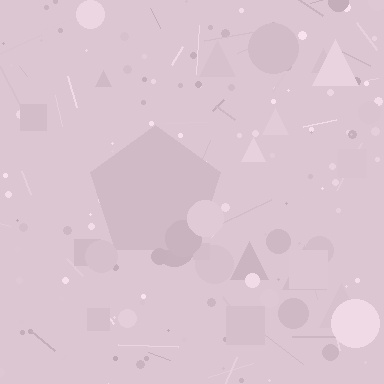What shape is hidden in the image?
A pentagon is hidden in the image.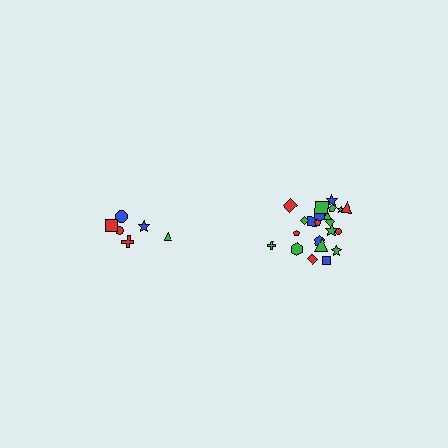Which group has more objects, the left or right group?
The right group.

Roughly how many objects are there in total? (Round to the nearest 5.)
Roughly 30 objects in total.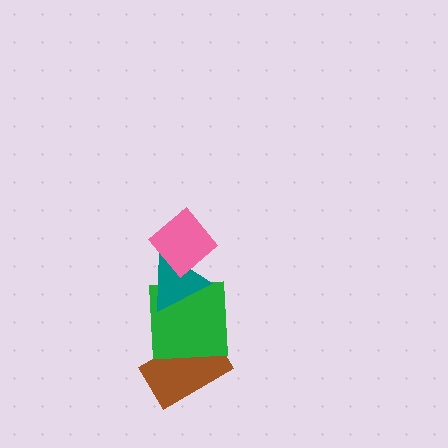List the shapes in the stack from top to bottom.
From top to bottom: the pink diamond, the teal triangle, the green square, the brown rectangle.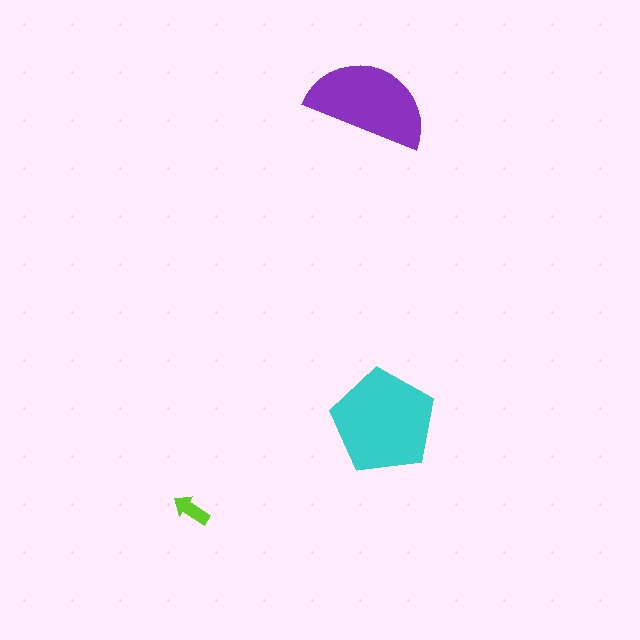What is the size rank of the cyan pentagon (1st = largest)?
1st.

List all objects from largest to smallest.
The cyan pentagon, the purple semicircle, the lime arrow.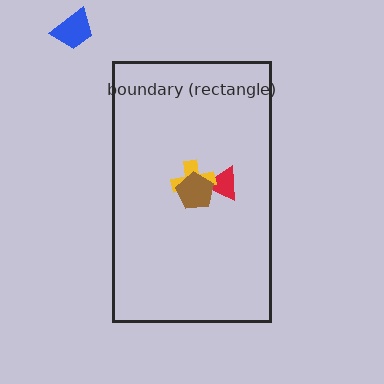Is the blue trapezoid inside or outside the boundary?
Outside.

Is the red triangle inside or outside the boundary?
Inside.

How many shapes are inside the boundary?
3 inside, 1 outside.